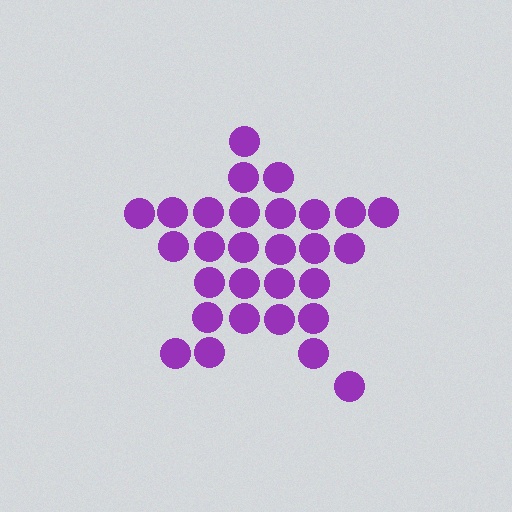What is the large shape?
The large shape is a star.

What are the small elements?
The small elements are circles.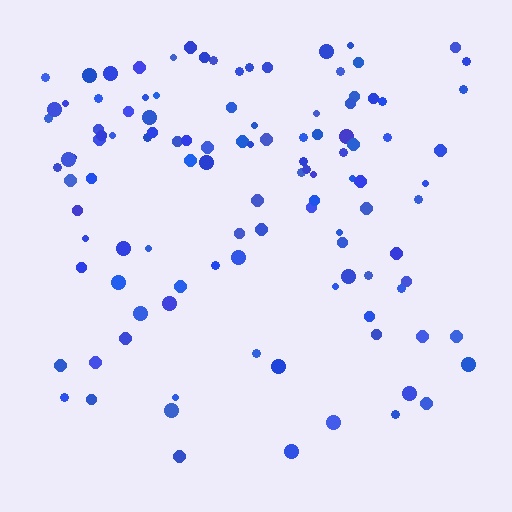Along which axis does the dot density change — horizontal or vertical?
Vertical.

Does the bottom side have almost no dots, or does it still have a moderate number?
Still a moderate number, just noticeably fewer than the top.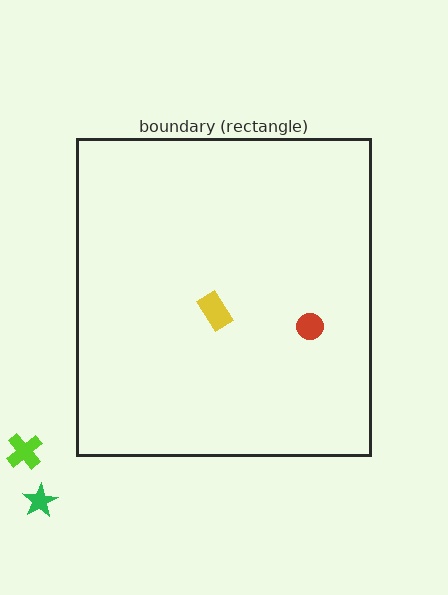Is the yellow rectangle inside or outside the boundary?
Inside.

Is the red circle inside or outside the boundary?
Inside.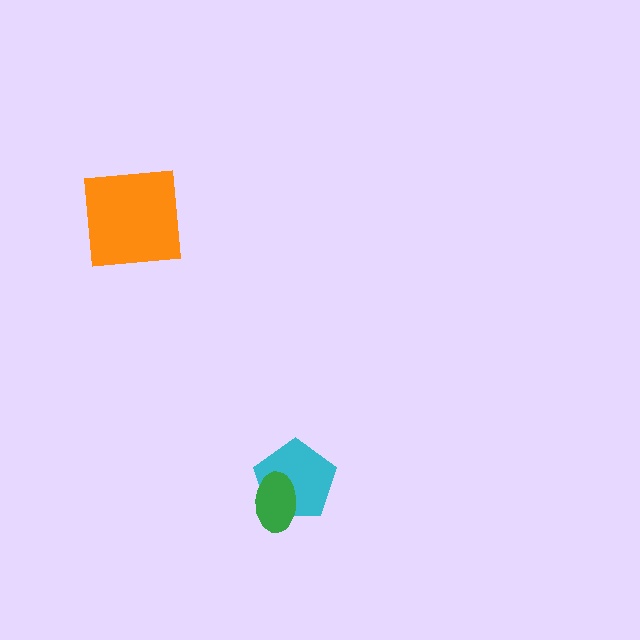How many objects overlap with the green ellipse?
1 object overlaps with the green ellipse.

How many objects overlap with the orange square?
0 objects overlap with the orange square.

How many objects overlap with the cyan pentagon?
1 object overlaps with the cyan pentagon.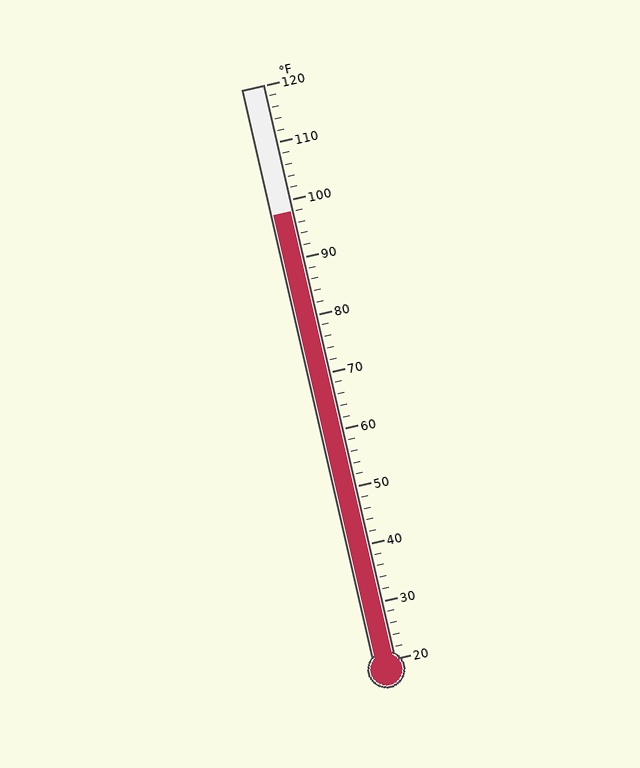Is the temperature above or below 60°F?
The temperature is above 60°F.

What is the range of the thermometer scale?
The thermometer scale ranges from 20°F to 120°F.